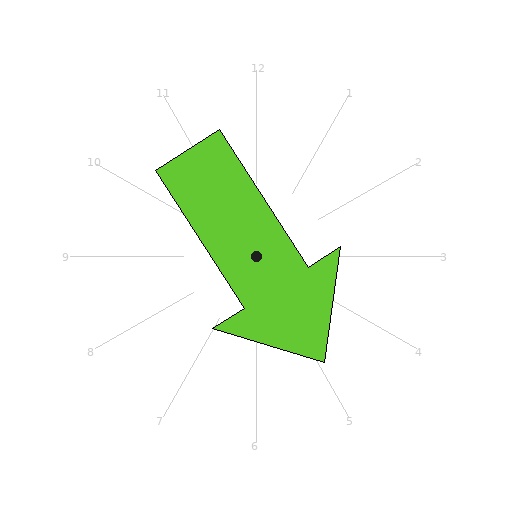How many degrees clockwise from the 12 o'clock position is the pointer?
Approximately 147 degrees.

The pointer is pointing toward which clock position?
Roughly 5 o'clock.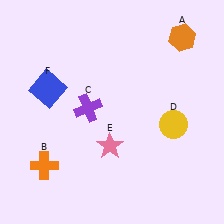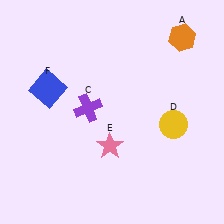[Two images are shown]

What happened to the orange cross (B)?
The orange cross (B) was removed in Image 2. It was in the bottom-left area of Image 1.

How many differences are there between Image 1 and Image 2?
There is 1 difference between the two images.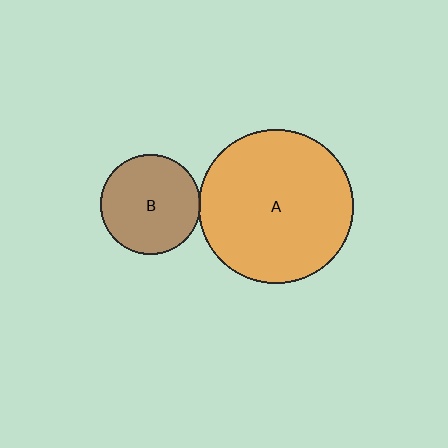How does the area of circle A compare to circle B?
Approximately 2.4 times.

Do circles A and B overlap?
Yes.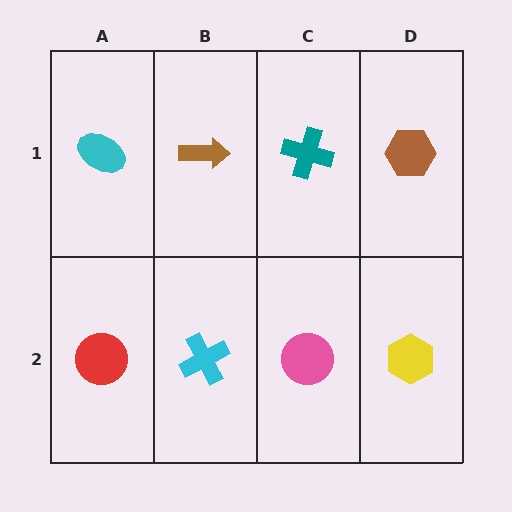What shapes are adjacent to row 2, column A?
A cyan ellipse (row 1, column A), a cyan cross (row 2, column B).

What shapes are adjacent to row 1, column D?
A yellow hexagon (row 2, column D), a teal cross (row 1, column C).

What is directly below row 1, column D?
A yellow hexagon.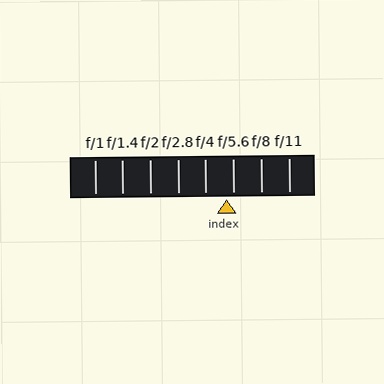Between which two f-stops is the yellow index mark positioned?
The index mark is between f/4 and f/5.6.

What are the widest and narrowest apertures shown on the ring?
The widest aperture shown is f/1 and the narrowest is f/11.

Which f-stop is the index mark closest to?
The index mark is closest to f/5.6.